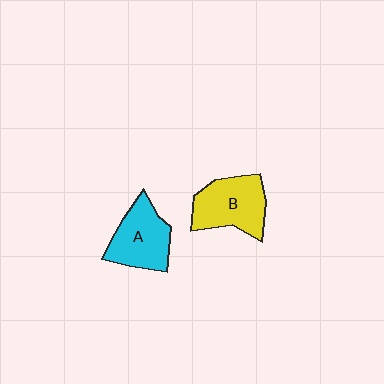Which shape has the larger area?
Shape B (yellow).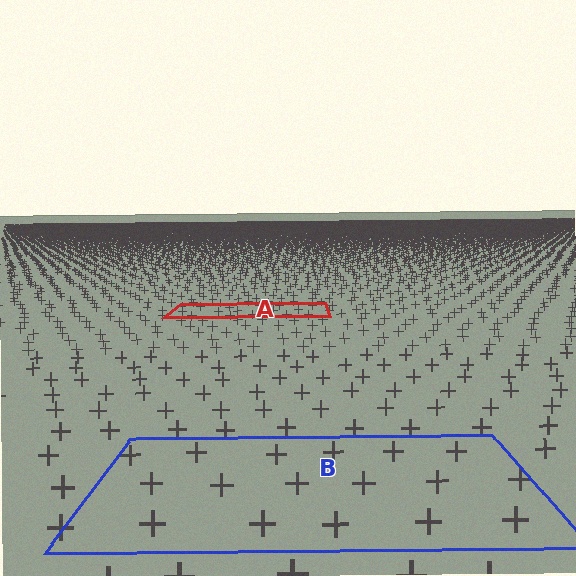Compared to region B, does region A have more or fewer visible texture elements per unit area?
Region A has more texture elements per unit area — they are packed more densely because it is farther away.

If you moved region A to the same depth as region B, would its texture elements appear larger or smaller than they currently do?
They would appear larger. At a closer depth, the same texture elements are projected at a bigger on-screen size.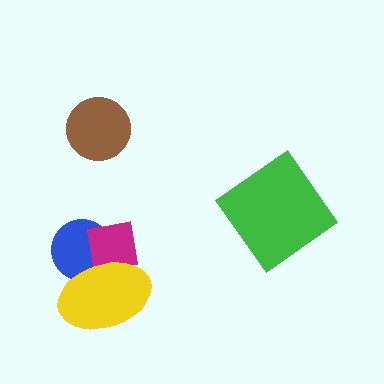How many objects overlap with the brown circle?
0 objects overlap with the brown circle.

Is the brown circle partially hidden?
No, no other shape covers it.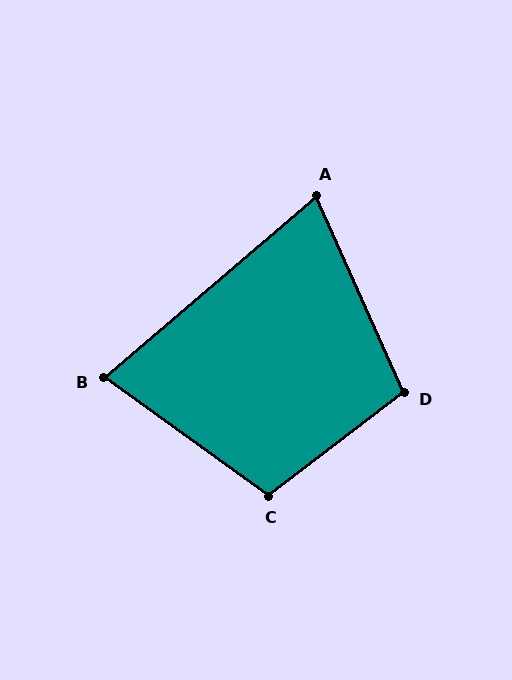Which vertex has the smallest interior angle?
A, at approximately 73 degrees.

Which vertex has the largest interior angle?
C, at approximately 107 degrees.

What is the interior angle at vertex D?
Approximately 104 degrees (obtuse).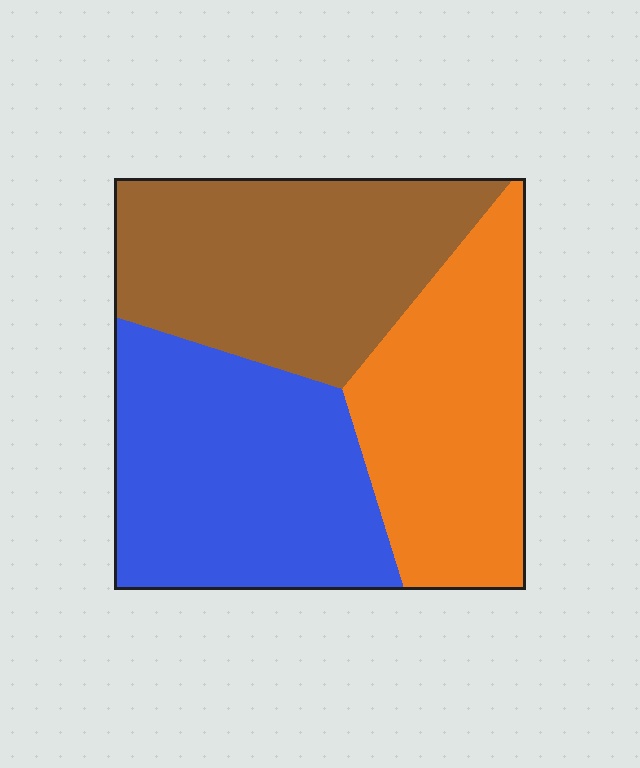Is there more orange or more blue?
Blue.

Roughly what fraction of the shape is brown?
Brown covers roughly 35% of the shape.